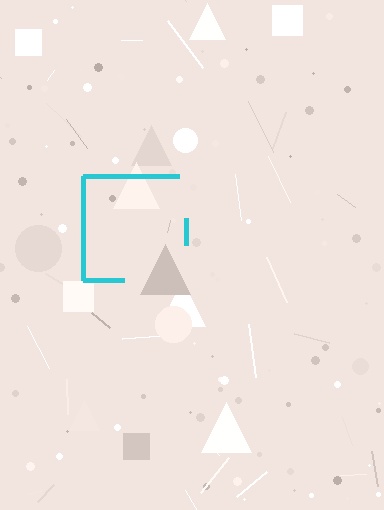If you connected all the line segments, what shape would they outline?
They would outline a square.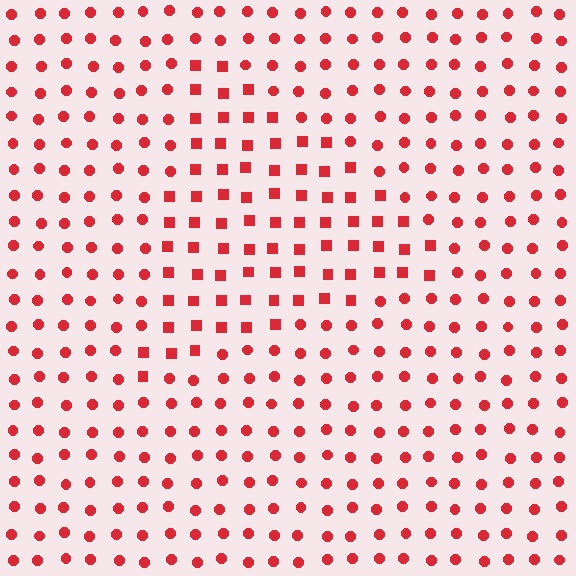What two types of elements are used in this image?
The image uses squares inside the triangle region and circles outside it.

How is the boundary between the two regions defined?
The boundary is defined by a change in element shape: squares inside vs. circles outside. All elements share the same color and spacing.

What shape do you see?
I see a triangle.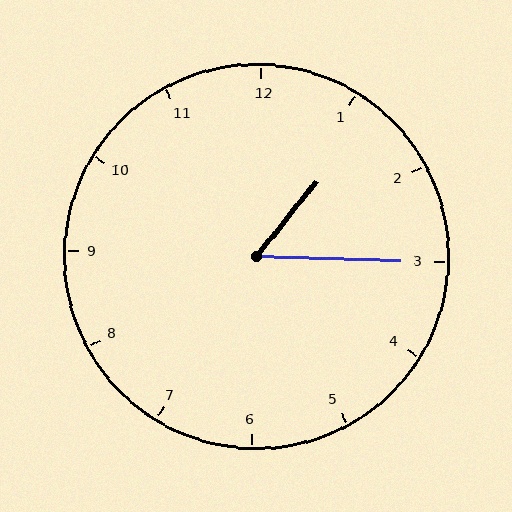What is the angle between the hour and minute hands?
Approximately 52 degrees.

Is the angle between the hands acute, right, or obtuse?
It is acute.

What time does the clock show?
1:15.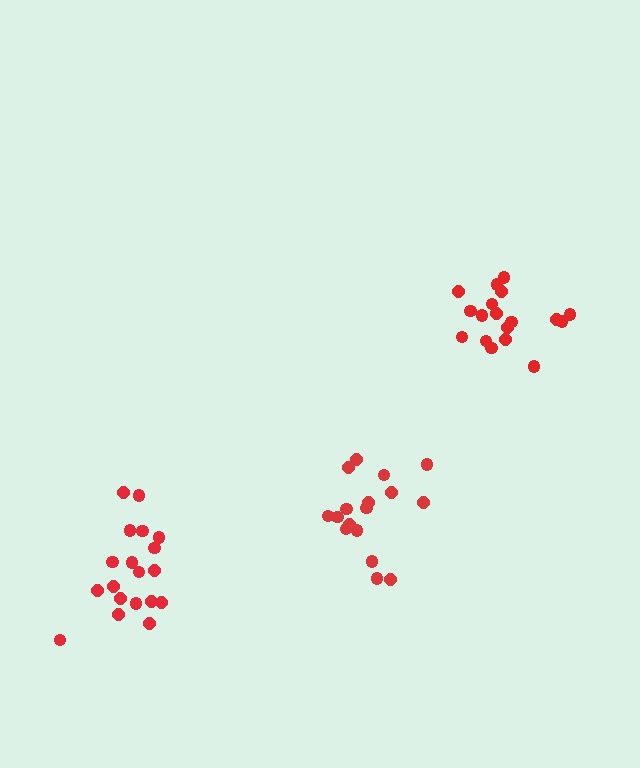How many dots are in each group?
Group 1: 18 dots, Group 2: 17 dots, Group 3: 19 dots (54 total).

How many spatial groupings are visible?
There are 3 spatial groupings.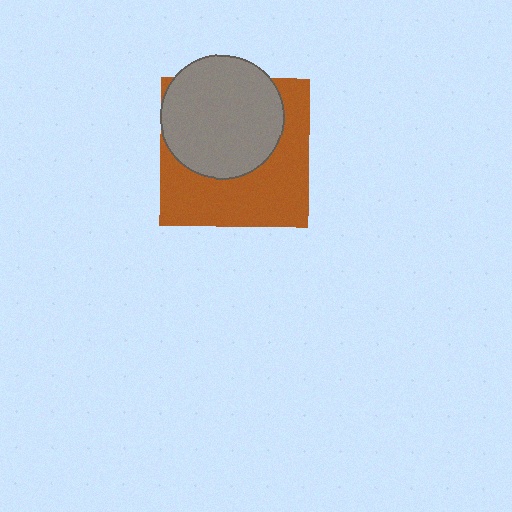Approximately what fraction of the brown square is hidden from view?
Roughly 48% of the brown square is hidden behind the gray circle.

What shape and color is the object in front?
The object in front is a gray circle.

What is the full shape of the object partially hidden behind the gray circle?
The partially hidden object is a brown square.